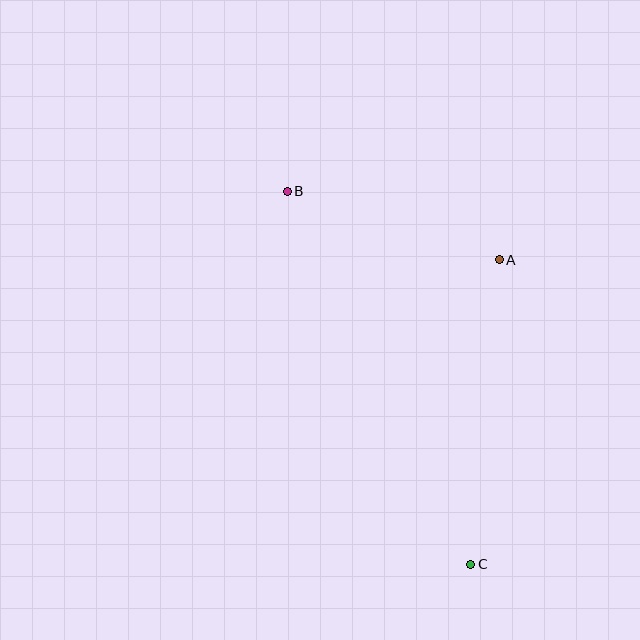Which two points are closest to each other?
Points A and B are closest to each other.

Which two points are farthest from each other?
Points B and C are farthest from each other.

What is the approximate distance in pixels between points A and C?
The distance between A and C is approximately 306 pixels.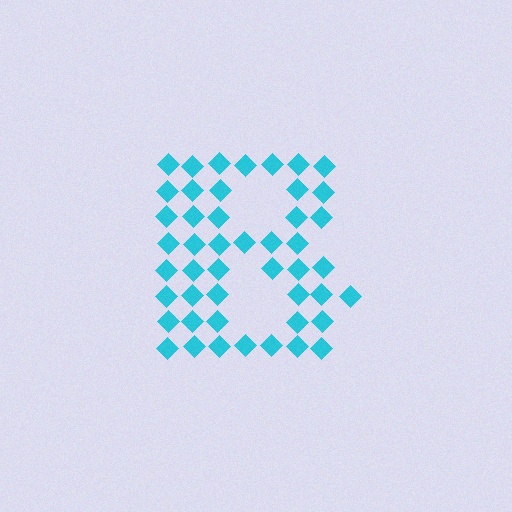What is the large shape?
The large shape is the letter B.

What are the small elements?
The small elements are diamonds.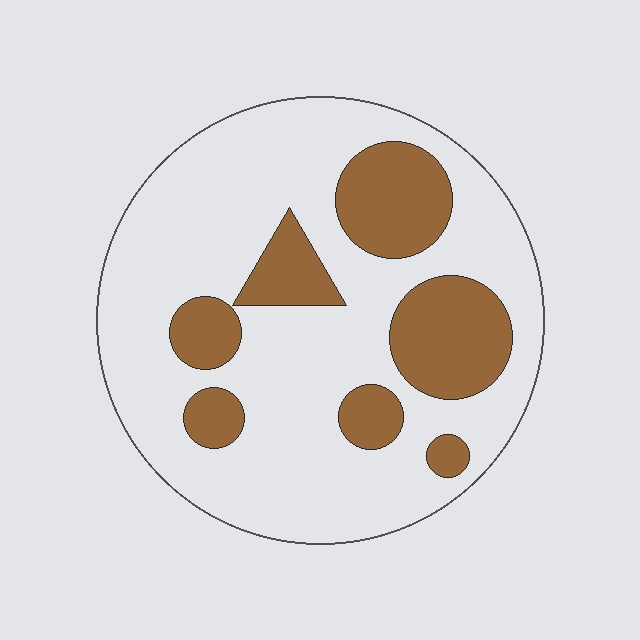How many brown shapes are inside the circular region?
7.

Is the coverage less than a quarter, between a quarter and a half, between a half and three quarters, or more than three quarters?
Between a quarter and a half.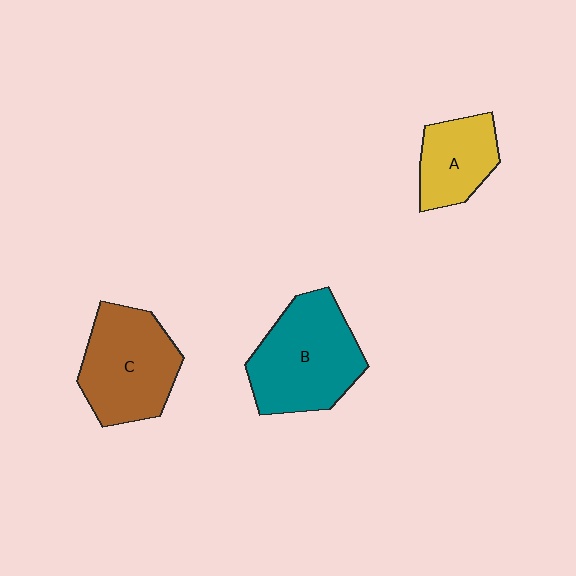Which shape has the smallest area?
Shape A (yellow).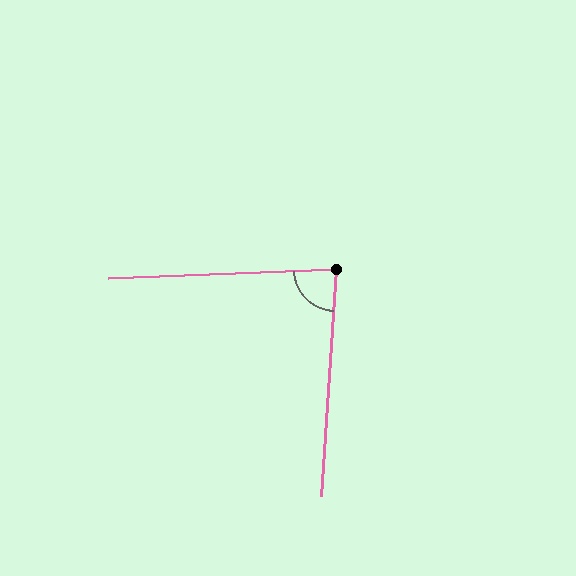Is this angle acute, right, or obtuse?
It is acute.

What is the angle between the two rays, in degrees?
Approximately 84 degrees.